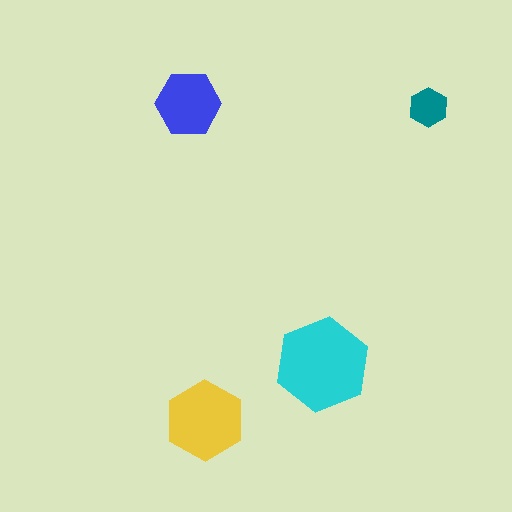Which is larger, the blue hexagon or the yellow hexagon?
The yellow one.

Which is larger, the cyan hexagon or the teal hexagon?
The cyan one.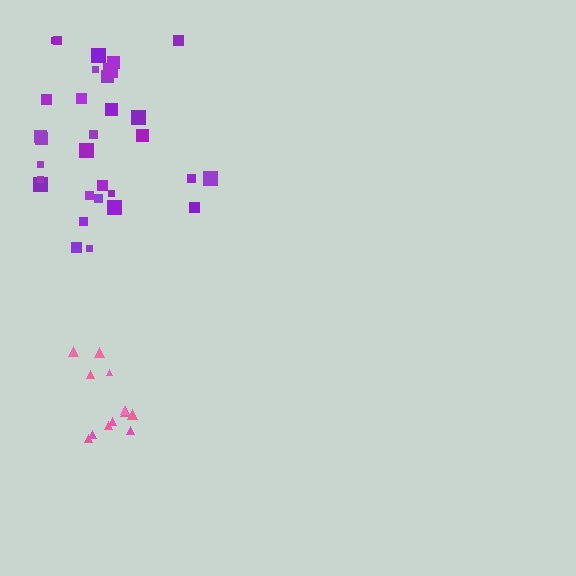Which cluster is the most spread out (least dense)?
Purple.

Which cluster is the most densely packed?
Pink.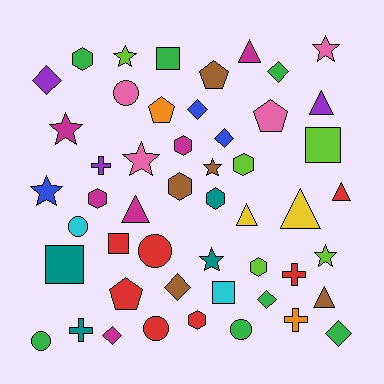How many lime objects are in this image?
There are 5 lime objects.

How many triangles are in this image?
There are 7 triangles.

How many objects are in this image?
There are 50 objects.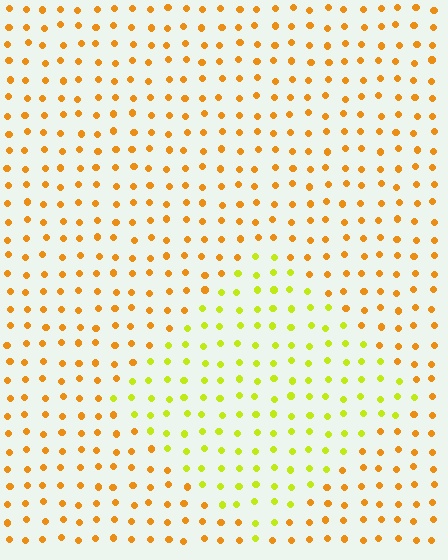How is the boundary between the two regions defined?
The boundary is defined purely by a slight shift in hue (about 38 degrees). Spacing, size, and orientation are identical on both sides.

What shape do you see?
I see a diamond.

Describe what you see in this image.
The image is filled with small orange elements in a uniform arrangement. A diamond-shaped region is visible where the elements are tinted to a slightly different hue, forming a subtle color boundary.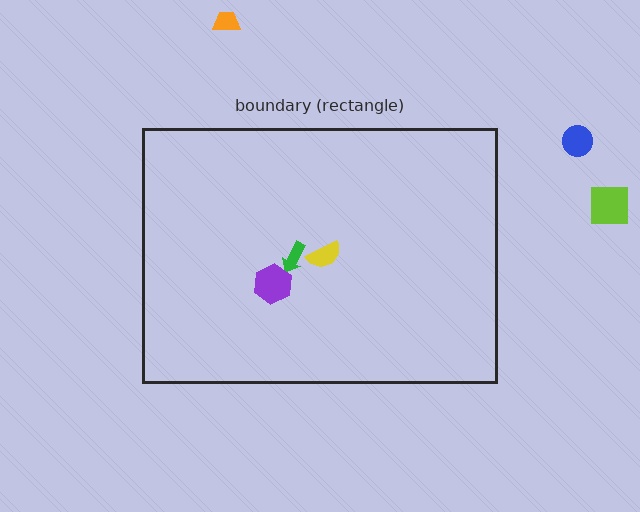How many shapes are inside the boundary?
3 inside, 3 outside.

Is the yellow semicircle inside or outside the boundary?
Inside.